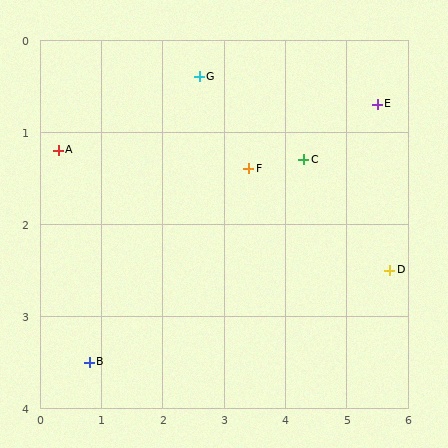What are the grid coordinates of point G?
Point G is at approximately (2.6, 0.4).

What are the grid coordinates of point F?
Point F is at approximately (3.4, 1.4).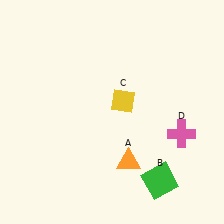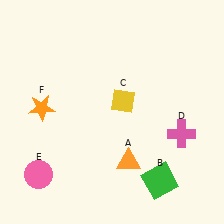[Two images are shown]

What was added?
A pink circle (E), an orange star (F) were added in Image 2.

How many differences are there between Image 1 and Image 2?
There are 2 differences between the two images.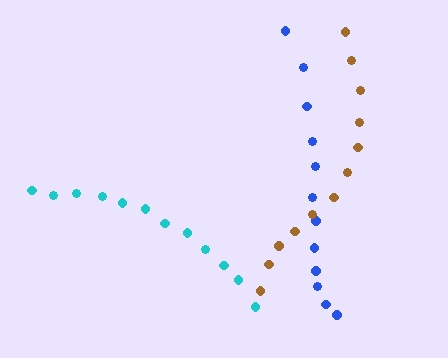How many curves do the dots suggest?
There are 3 distinct paths.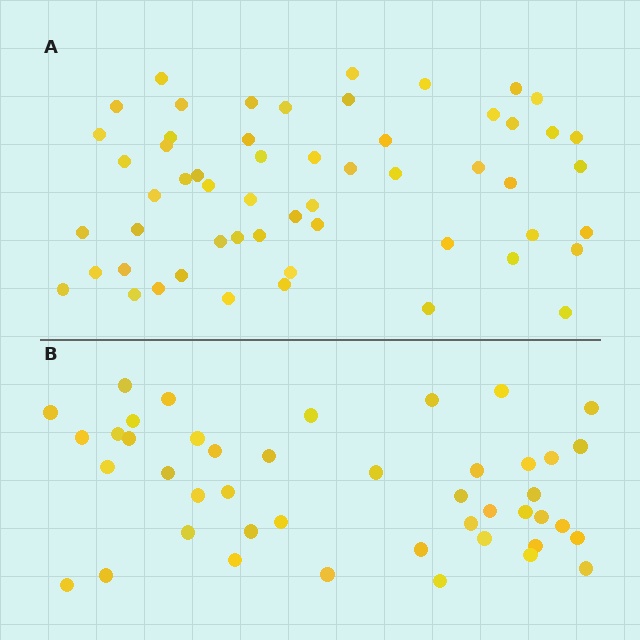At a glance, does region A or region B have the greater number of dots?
Region A (the top region) has more dots.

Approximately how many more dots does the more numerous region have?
Region A has roughly 12 or so more dots than region B.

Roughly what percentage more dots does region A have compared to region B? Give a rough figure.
About 25% more.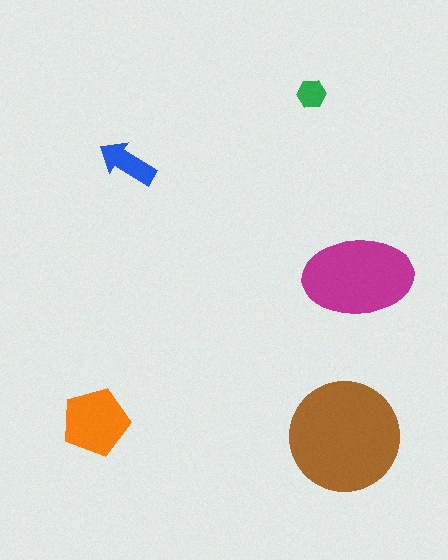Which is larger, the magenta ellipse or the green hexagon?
The magenta ellipse.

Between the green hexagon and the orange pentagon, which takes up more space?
The orange pentagon.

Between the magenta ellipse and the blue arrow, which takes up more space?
The magenta ellipse.